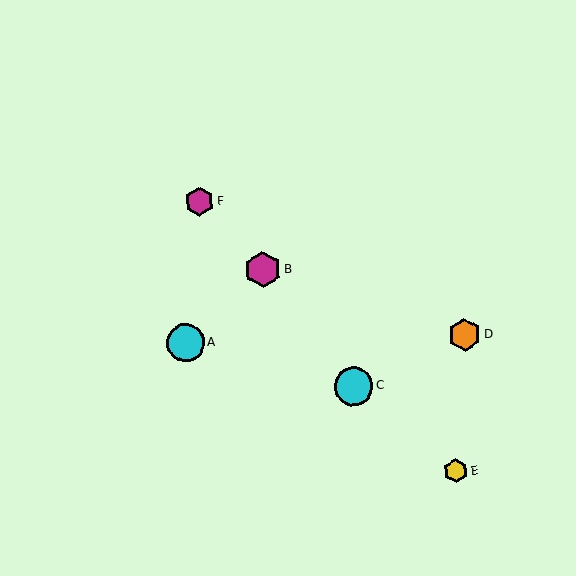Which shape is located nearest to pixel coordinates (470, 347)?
The orange hexagon (labeled D) at (465, 335) is nearest to that location.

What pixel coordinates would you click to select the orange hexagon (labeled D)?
Click at (465, 335) to select the orange hexagon D.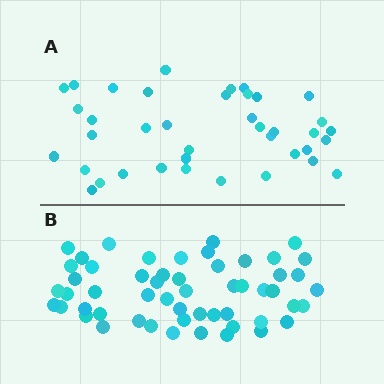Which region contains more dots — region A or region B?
Region B (the bottom region) has more dots.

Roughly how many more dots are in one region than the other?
Region B has approximately 15 more dots than region A.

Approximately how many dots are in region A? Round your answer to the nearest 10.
About 40 dots. (The exact count is 39, which rounds to 40.)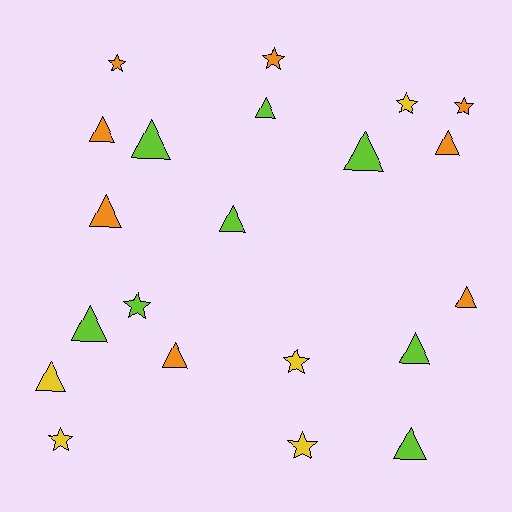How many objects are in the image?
There are 21 objects.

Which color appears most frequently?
Orange, with 8 objects.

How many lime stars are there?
There is 1 lime star.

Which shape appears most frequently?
Triangle, with 13 objects.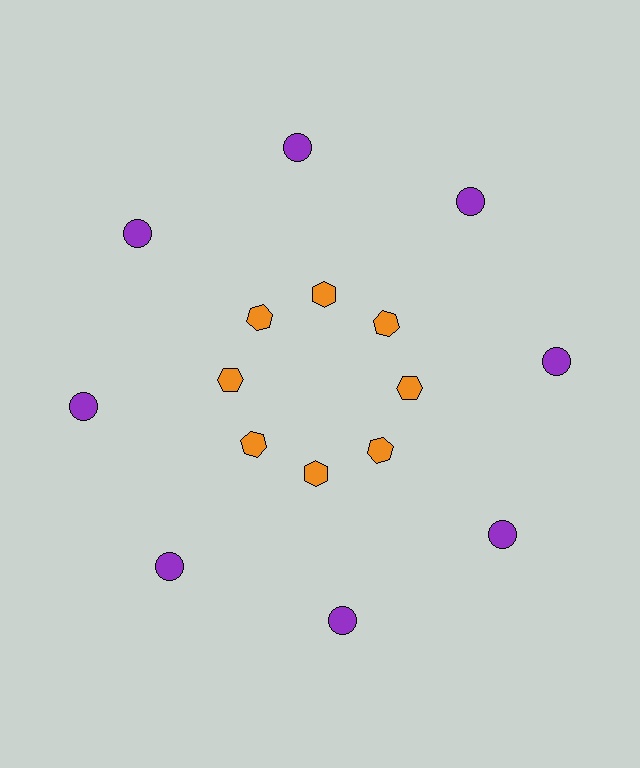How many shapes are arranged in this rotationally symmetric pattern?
There are 16 shapes, arranged in 8 groups of 2.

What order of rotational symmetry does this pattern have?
This pattern has 8-fold rotational symmetry.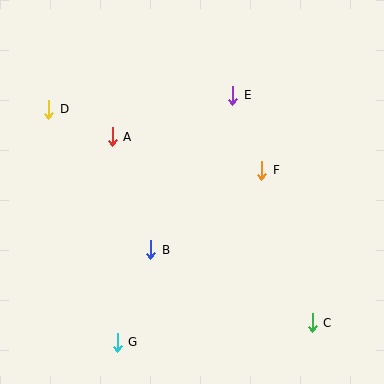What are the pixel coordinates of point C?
Point C is at (312, 323).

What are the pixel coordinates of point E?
Point E is at (233, 95).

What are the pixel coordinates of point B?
Point B is at (151, 250).